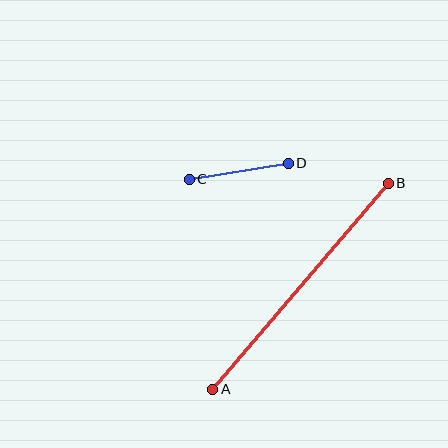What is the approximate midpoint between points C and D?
The midpoint is at approximately (239, 171) pixels.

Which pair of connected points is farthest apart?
Points A and B are farthest apart.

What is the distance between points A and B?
The distance is approximately 271 pixels.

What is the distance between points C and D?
The distance is approximately 101 pixels.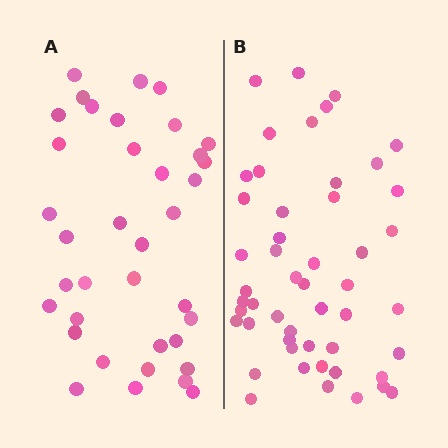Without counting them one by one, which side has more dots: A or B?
Region B (the right region) has more dots.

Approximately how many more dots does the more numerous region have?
Region B has approximately 15 more dots than region A.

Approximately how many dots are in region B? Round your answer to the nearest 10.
About 50 dots.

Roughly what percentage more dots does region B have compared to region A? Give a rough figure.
About 35% more.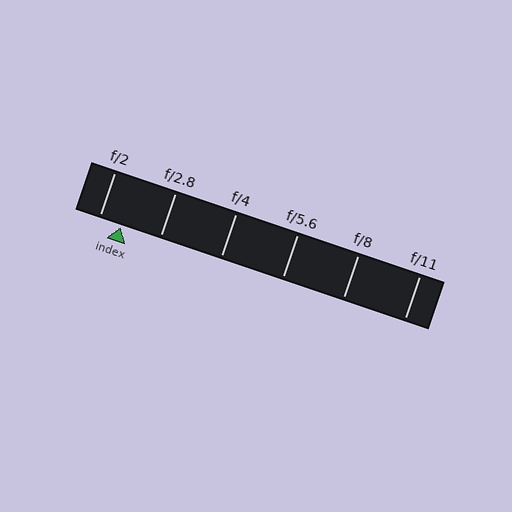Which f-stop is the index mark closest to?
The index mark is closest to f/2.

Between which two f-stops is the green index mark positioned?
The index mark is between f/2 and f/2.8.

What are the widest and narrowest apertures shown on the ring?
The widest aperture shown is f/2 and the narrowest is f/11.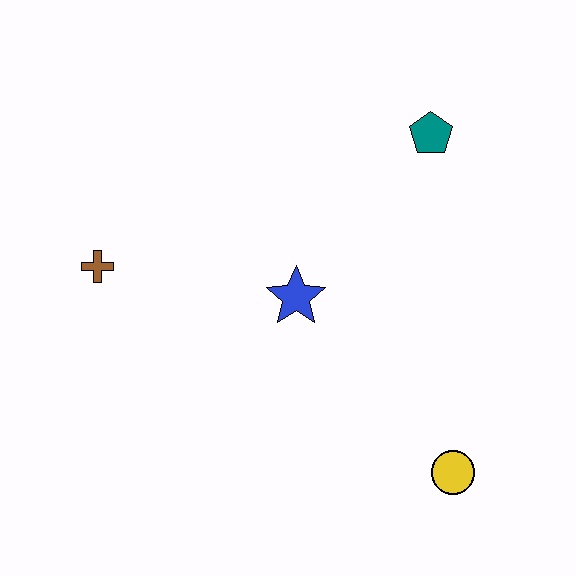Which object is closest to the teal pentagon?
The blue star is closest to the teal pentagon.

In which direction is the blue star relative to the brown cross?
The blue star is to the right of the brown cross.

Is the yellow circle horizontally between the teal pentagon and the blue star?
No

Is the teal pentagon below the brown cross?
No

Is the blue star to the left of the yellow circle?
Yes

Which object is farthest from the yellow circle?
The brown cross is farthest from the yellow circle.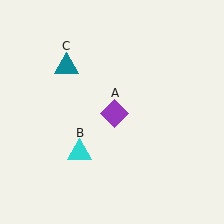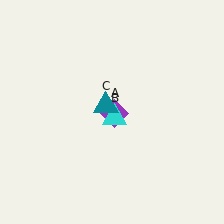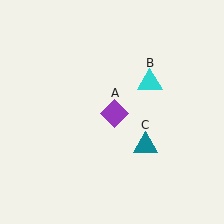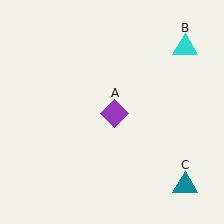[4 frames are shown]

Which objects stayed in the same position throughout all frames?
Purple diamond (object A) remained stationary.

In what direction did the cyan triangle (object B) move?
The cyan triangle (object B) moved up and to the right.